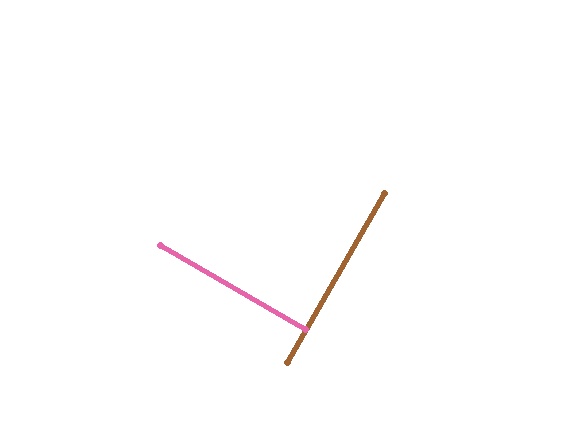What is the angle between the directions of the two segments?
Approximately 90 degrees.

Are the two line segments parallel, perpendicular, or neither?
Perpendicular — they meet at approximately 90°.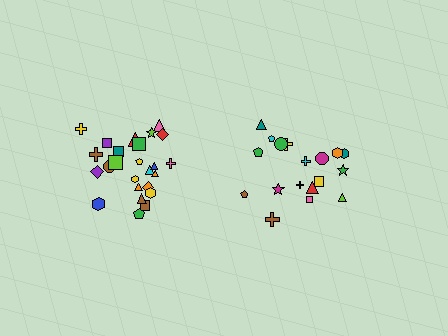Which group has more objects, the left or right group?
The left group.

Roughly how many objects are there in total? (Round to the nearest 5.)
Roughly 45 objects in total.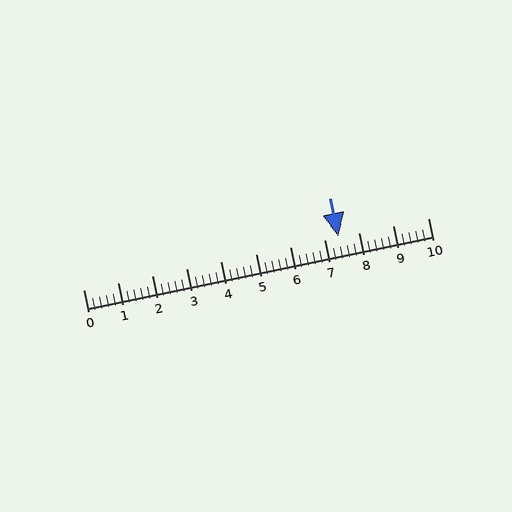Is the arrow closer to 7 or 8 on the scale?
The arrow is closer to 7.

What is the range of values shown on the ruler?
The ruler shows values from 0 to 10.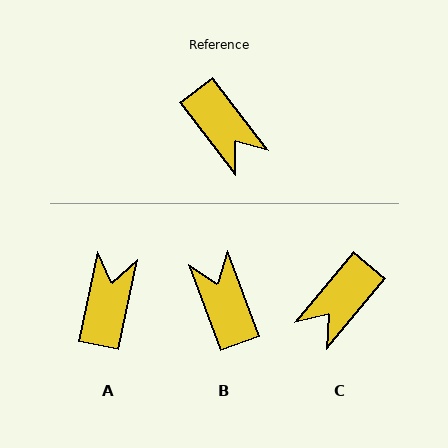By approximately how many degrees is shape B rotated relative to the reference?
Approximately 163 degrees counter-clockwise.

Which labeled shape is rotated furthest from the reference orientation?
B, about 163 degrees away.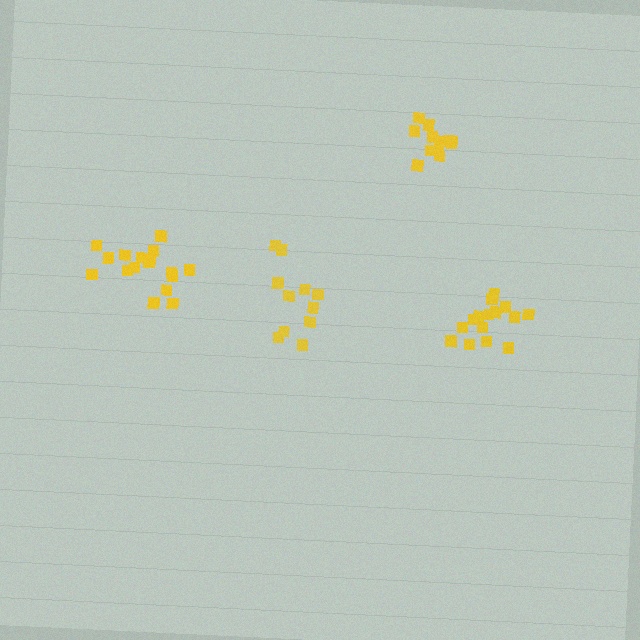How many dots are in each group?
Group 1: 13 dots, Group 2: 15 dots, Group 3: 11 dots, Group 4: 16 dots (55 total).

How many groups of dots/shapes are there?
There are 4 groups.